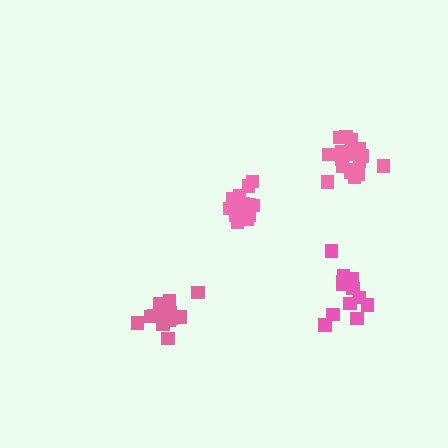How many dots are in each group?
Group 1: 14 dots, Group 2: 15 dots, Group 3: 13 dots, Group 4: 18 dots (60 total).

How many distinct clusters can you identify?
There are 4 distinct clusters.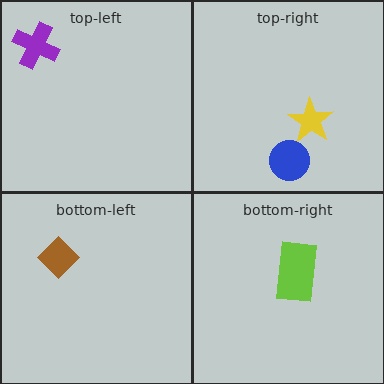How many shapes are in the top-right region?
2.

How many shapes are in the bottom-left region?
1.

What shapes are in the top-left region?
The purple cross.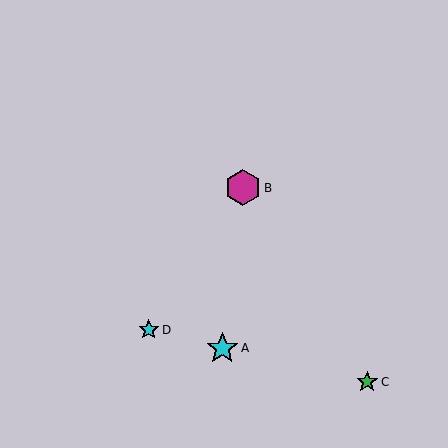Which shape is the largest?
The magenta hexagon (labeled B) is the largest.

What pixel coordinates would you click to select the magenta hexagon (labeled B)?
Click at (243, 188) to select the magenta hexagon B.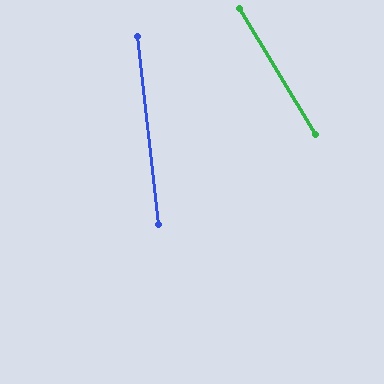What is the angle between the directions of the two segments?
Approximately 25 degrees.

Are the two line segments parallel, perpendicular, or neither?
Neither parallel nor perpendicular — they differ by about 25°.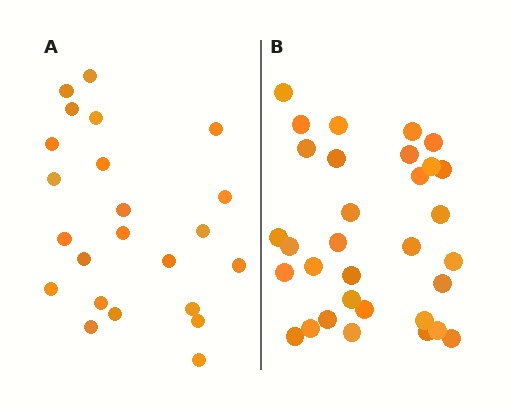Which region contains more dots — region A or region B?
Region B (the right region) has more dots.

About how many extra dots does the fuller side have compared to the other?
Region B has roughly 8 or so more dots than region A.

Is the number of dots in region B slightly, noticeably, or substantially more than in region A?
Region B has noticeably more, but not dramatically so. The ratio is roughly 1.4 to 1.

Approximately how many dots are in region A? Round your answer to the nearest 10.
About 20 dots. (The exact count is 23, which rounds to 20.)